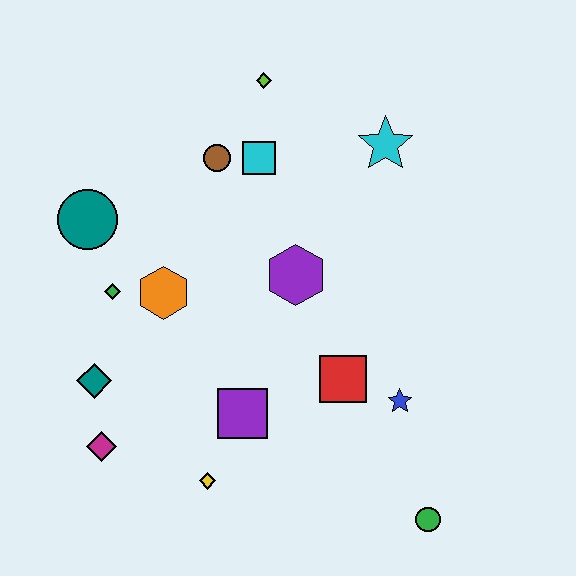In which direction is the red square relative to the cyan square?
The red square is below the cyan square.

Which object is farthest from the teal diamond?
The cyan star is farthest from the teal diamond.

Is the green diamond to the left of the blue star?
Yes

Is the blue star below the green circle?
No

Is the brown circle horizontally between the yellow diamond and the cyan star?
Yes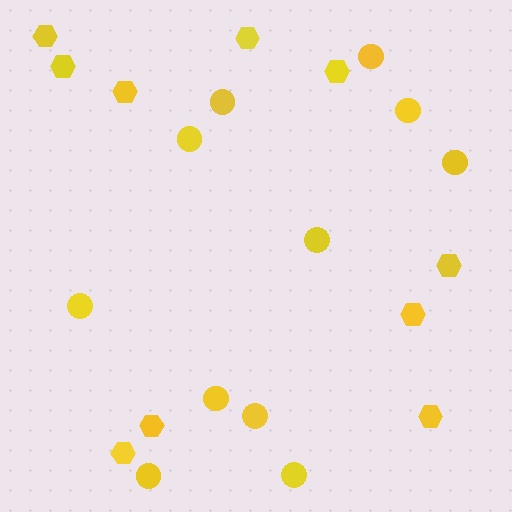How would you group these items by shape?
There are 2 groups: one group of circles (11) and one group of hexagons (10).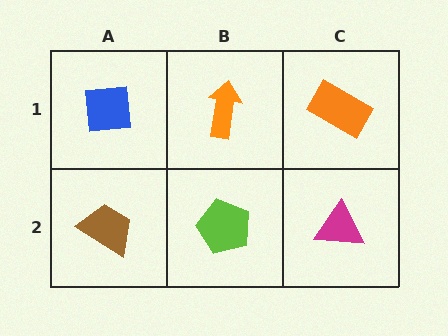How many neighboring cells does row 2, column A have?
2.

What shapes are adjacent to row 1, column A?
A brown trapezoid (row 2, column A), an orange arrow (row 1, column B).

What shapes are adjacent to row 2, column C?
An orange rectangle (row 1, column C), a lime pentagon (row 2, column B).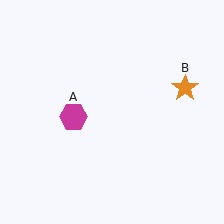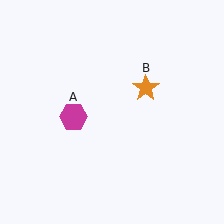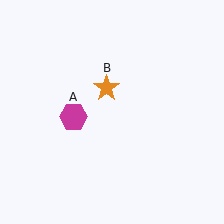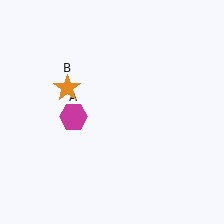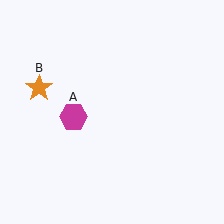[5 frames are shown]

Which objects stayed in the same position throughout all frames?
Magenta hexagon (object A) remained stationary.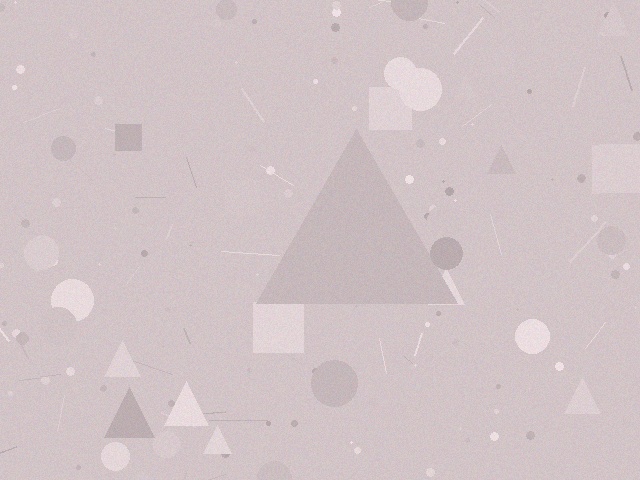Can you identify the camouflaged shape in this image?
The camouflaged shape is a triangle.